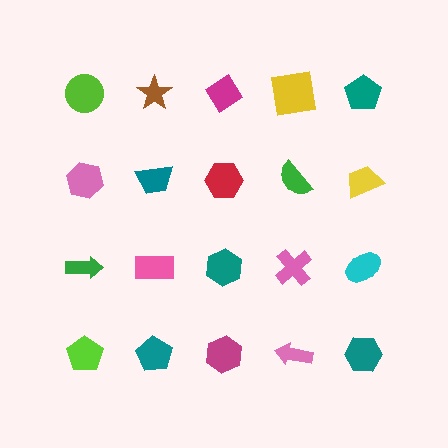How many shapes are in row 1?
5 shapes.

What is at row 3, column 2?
A pink rectangle.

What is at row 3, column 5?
A cyan ellipse.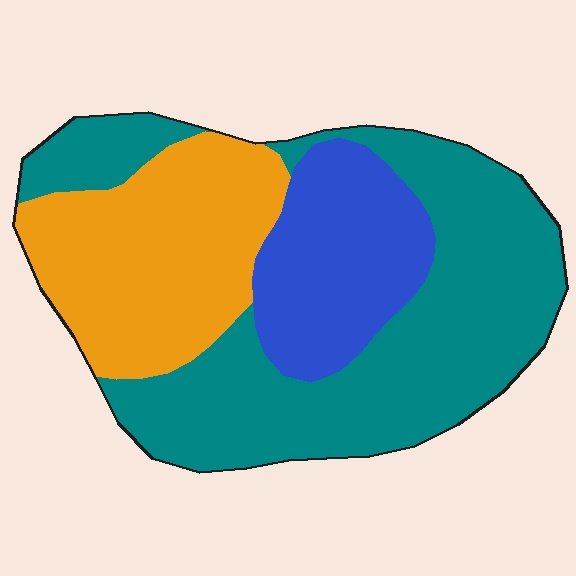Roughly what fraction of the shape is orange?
Orange covers around 30% of the shape.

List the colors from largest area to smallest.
From largest to smallest: teal, orange, blue.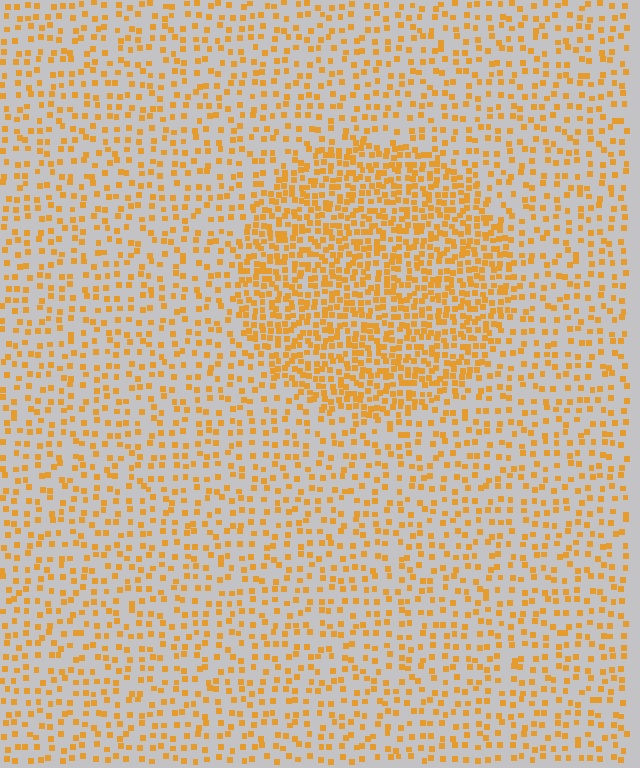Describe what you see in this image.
The image contains small orange elements arranged at two different densities. A circle-shaped region is visible where the elements are more densely packed than the surrounding area.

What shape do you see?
I see a circle.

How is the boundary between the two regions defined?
The boundary is defined by a change in element density (approximately 2.2x ratio). All elements are the same color, size, and shape.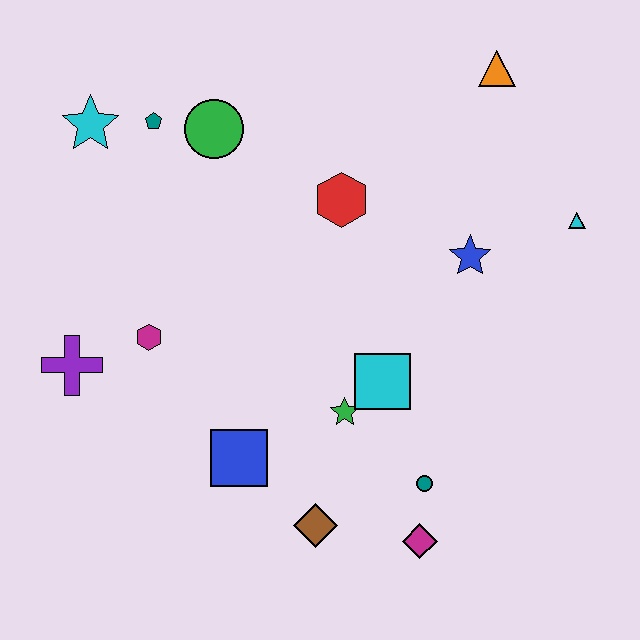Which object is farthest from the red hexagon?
The magenta diamond is farthest from the red hexagon.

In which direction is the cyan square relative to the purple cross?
The cyan square is to the right of the purple cross.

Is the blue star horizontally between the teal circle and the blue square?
No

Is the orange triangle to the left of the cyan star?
No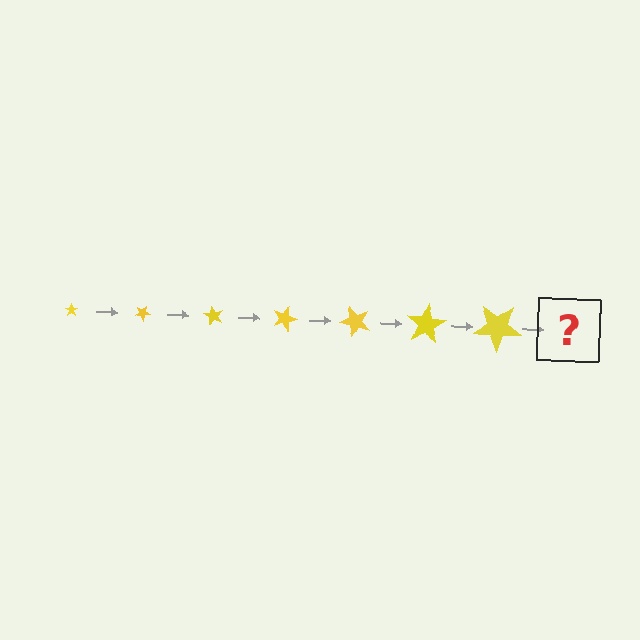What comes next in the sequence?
The next element should be a star, larger than the previous one and rotated 210 degrees from the start.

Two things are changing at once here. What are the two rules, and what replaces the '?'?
The two rules are that the star grows larger each step and it rotates 30 degrees each step. The '?' should be a star, larger than the previous one and rotated 210 degrees from the start.